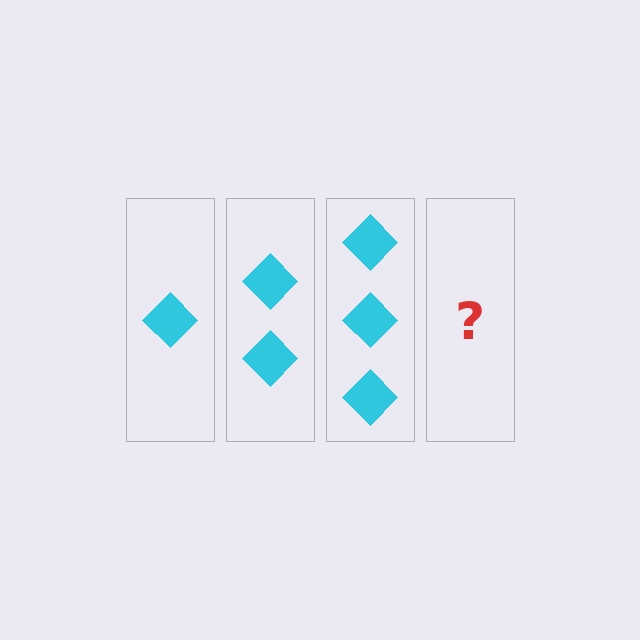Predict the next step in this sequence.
The next step is 4 diamonds.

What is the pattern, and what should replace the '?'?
The pattern is that each step adds one more diamond. The '?' should be 4 diamonds.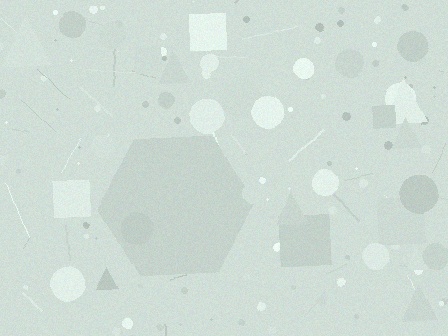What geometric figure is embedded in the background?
A hexagon is embedded in the background.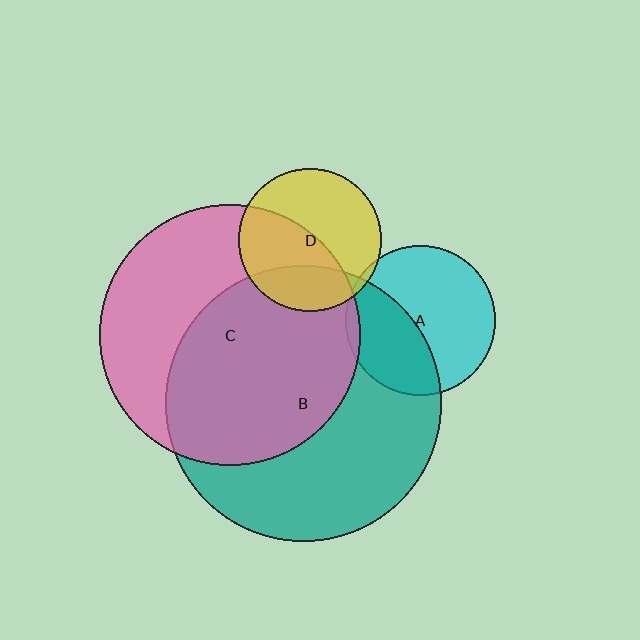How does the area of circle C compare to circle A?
Approximately 3.0 times.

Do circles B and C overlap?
Yes.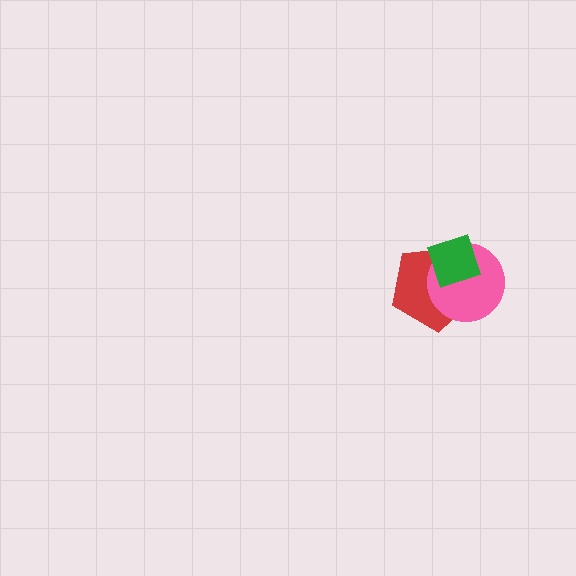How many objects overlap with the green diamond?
2 objects overlap with the green diamond.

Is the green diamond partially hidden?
No, no other shape covers it.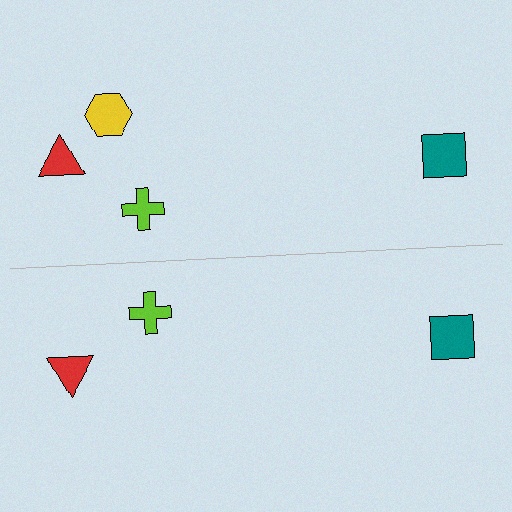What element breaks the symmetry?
A yellow hexagon is missing from the bottom side.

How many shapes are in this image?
There are 7 shapes in this image.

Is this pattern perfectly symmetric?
No, the pattern is not perfectly symmetric. A yellow hexagon is missing from the bottom side.